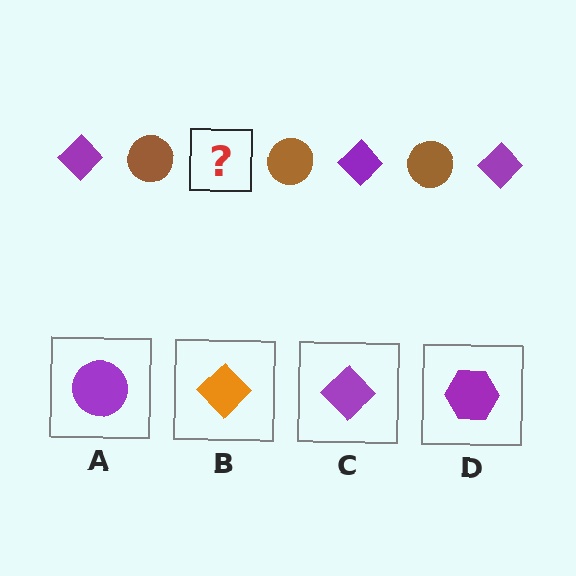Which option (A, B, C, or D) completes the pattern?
C.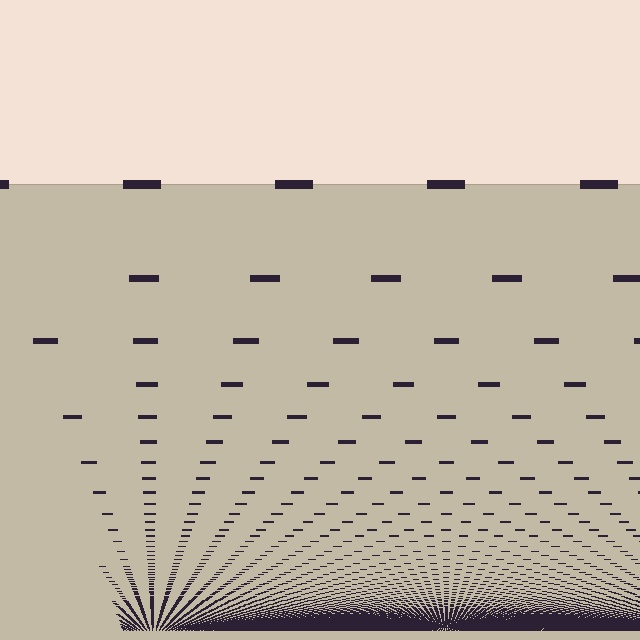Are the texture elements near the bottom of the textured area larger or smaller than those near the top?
Smaller. The gradient is inverted — elements near the bottom are smaller and denser.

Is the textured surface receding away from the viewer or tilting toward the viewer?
The surface appears to tilt toward the viewer. Texture elements get larger and sparser toward the top.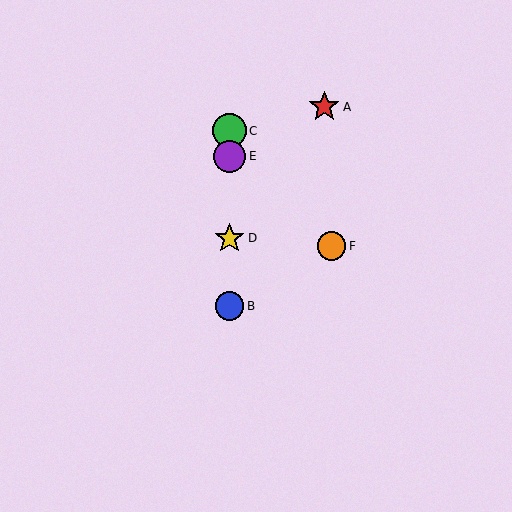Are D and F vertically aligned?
No, D is at x≈229 and F is at x≈332.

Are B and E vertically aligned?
Yes, both are at x≈229.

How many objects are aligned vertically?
4 objects (B, C, D, E) are aligned vertically.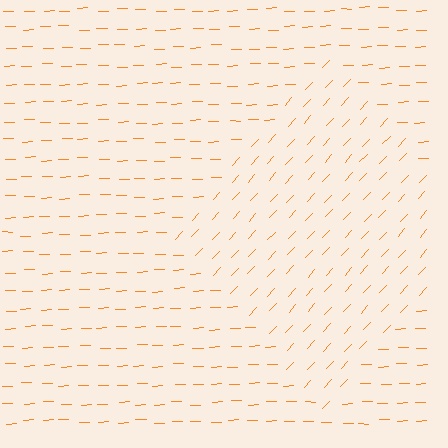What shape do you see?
I see a diamond.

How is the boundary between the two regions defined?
The boundary is defined purely by a change in line orientation (approximately 45 degrees difference). All lines are the same color and thickness.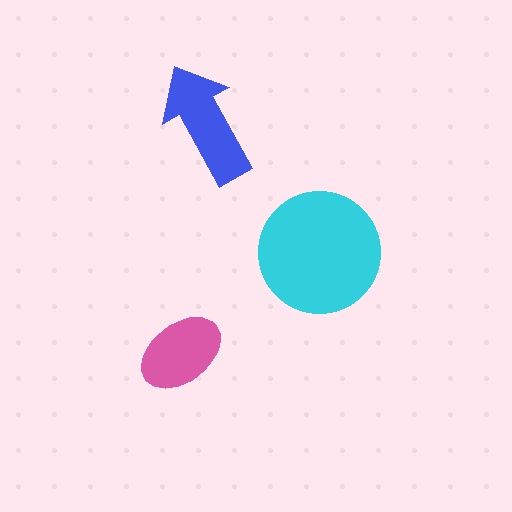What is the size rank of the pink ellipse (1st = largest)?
3rd.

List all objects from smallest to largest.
The pink ellipse, the blue arrow, the cyan circle.